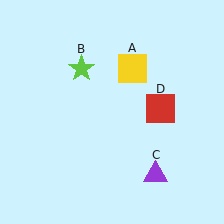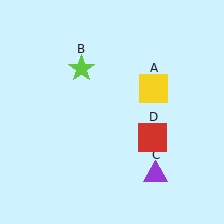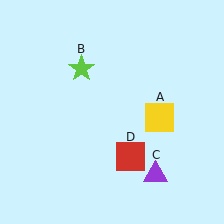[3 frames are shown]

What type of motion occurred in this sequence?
The yellow square (object A), red square (object D) rotated clockwise around the center of the scene.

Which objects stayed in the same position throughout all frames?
Lime star (object B) and purple triangle (object C) remained stationary.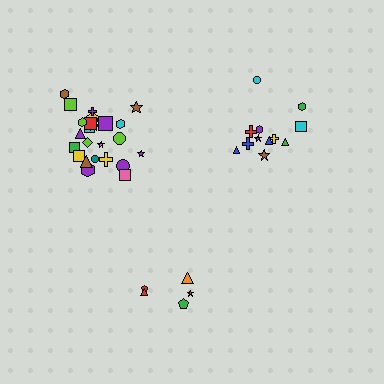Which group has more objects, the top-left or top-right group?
The top-left group.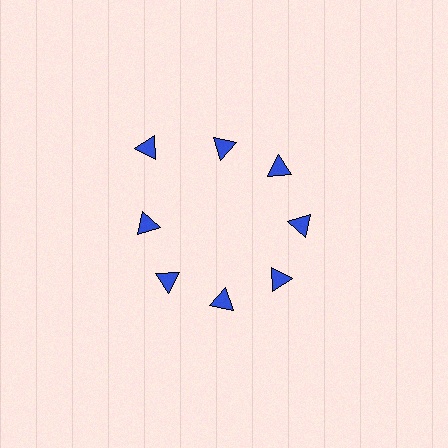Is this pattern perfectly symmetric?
No. The 8 blue triangles are arranged in a ring, but one element near the 10 o'clock position is pushed outward from the center, breaking the 8-fold rotational symmetry.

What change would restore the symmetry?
The symmetry would be restored by moving it inward, back onto the ring so that all 8 triangles sit at equal angles and equal distance from the center.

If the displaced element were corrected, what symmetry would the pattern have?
It would have 8-fold rotational symmetry — the pattern would map onto itself every 45 degrees.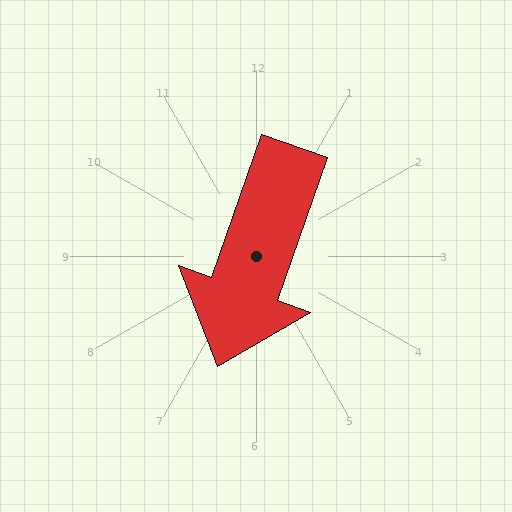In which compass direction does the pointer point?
South.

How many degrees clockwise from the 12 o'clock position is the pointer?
Approximately 199 degrees.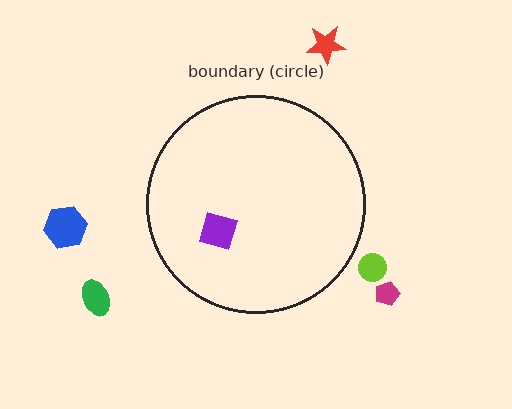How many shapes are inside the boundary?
1 inside, 5 outside.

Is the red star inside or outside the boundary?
Outside.